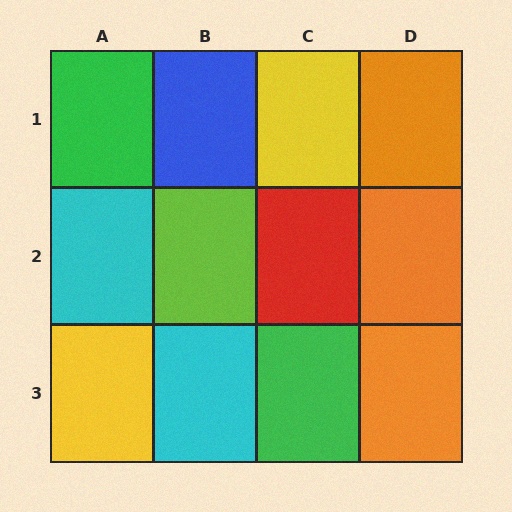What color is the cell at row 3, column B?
Cyan.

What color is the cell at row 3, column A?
Yellow.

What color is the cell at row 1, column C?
Yellow.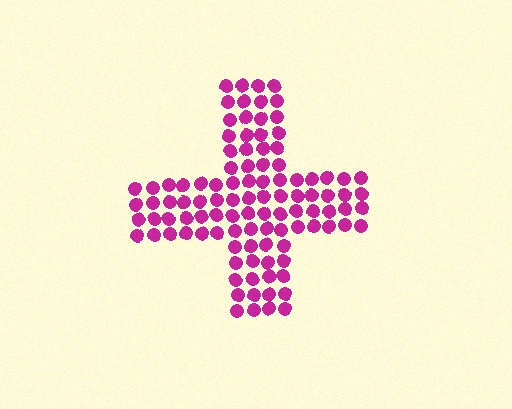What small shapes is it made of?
It is made of small circles.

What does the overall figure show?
The overall figure shows a cross.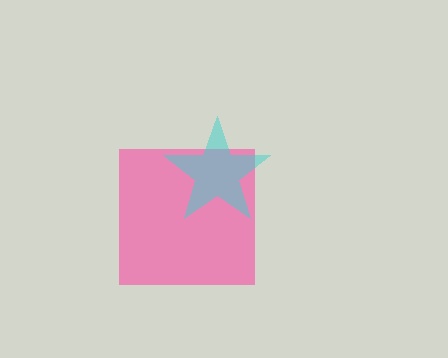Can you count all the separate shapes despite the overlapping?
Yes, there are 2 separate shapes.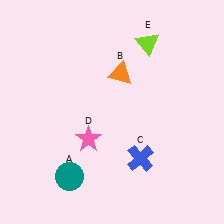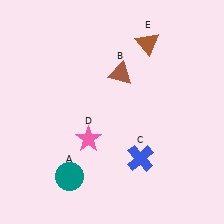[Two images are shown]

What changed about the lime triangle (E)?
In Image 1, E is lime. In Image 2, it changed to brown.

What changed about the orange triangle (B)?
In Image 1, B is orange. In Image 2, it changed to brown.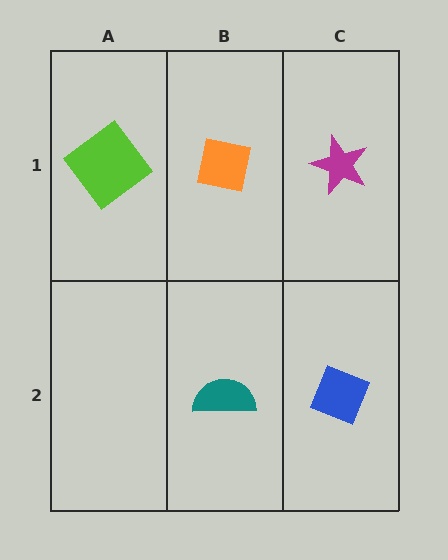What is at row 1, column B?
An orange square.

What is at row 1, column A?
A lime diamond.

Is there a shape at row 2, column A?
No, that cell is empty.